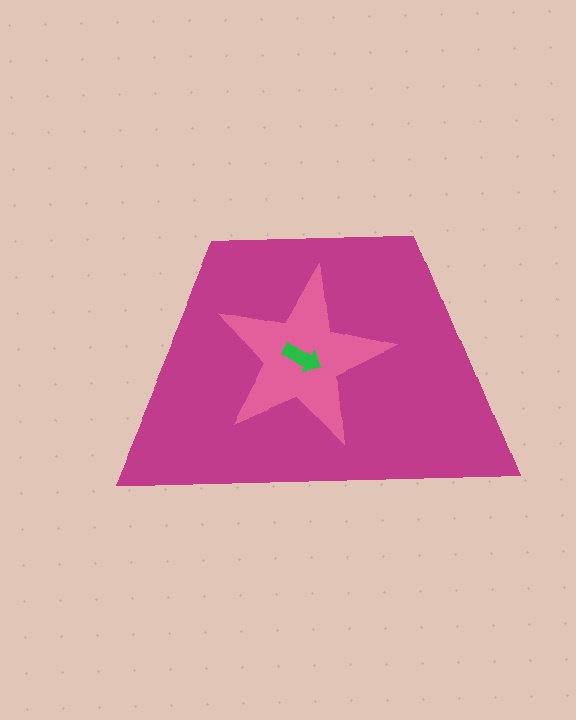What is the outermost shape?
The magenta trapezoid.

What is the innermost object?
The green arrow.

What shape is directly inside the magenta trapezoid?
The pink star.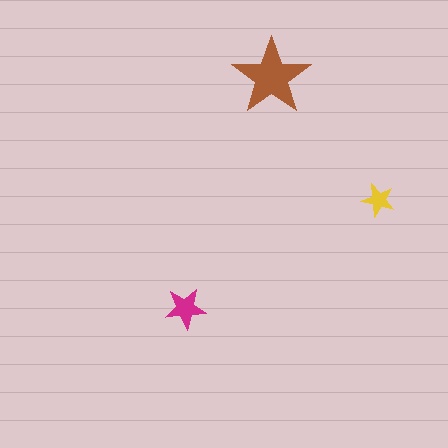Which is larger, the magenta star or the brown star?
The brown one.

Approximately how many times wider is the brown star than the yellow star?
About 2.5 times wider.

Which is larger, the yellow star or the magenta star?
The magenta one.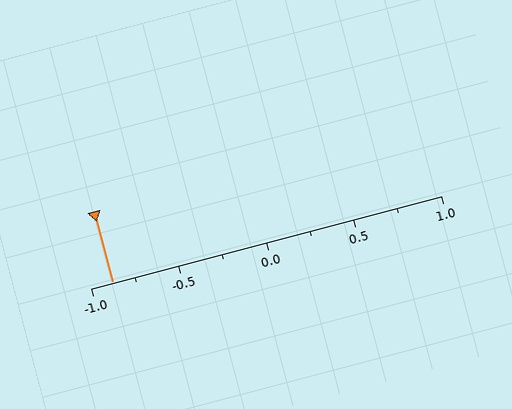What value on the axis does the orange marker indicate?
The marker indicates approximately -0.88.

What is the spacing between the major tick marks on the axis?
The major ticks are spaced 0.5 apart.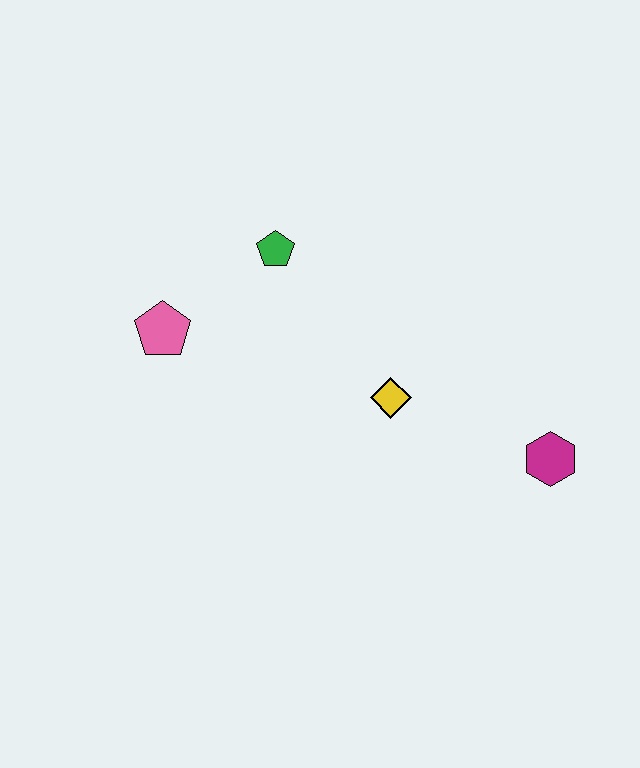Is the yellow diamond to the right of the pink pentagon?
Yes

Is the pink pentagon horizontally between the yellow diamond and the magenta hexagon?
No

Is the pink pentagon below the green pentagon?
Yes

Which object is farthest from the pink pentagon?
The magenta hexagon is farthest from the pink pentagon.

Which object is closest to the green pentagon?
The pink pentagon is closest to the green pentagon.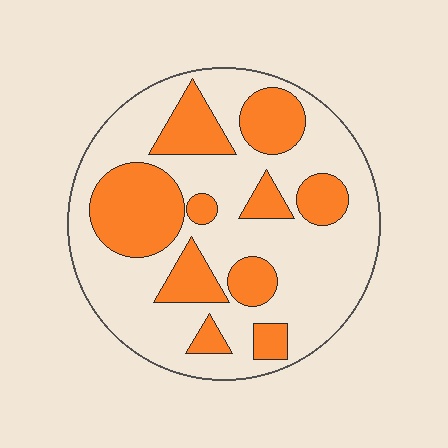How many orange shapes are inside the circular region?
10.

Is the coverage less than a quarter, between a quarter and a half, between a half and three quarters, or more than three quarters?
Between a quarter and a half.